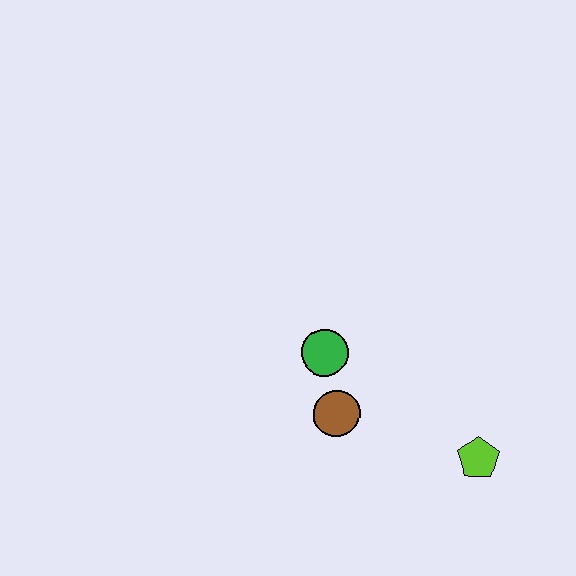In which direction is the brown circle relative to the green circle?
The brown circle is below the green circle.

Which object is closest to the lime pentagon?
The brown circle is closest to the lime pentagon.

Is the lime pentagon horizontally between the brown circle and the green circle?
No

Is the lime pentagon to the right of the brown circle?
Yes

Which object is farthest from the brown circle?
The lime pentagon is farthest from the brown circle.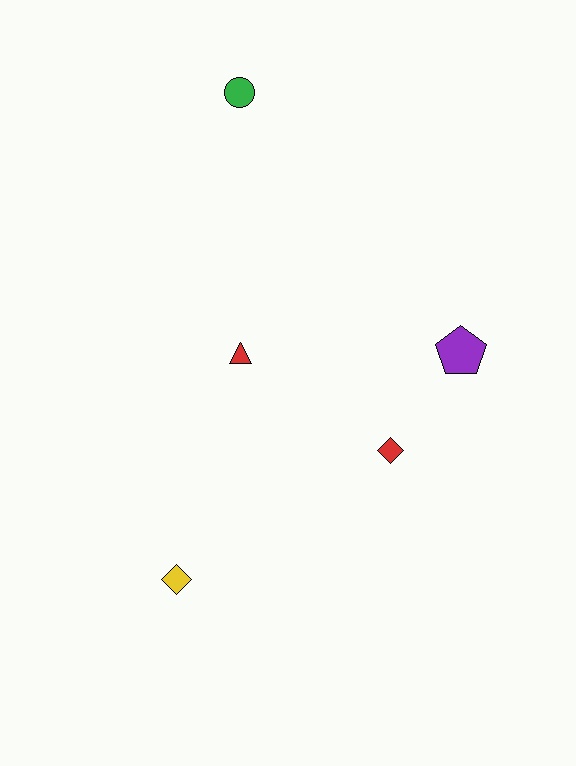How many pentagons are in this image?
There is 1 pentagon.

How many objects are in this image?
There are 5 objects.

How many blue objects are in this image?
There are no blue objects.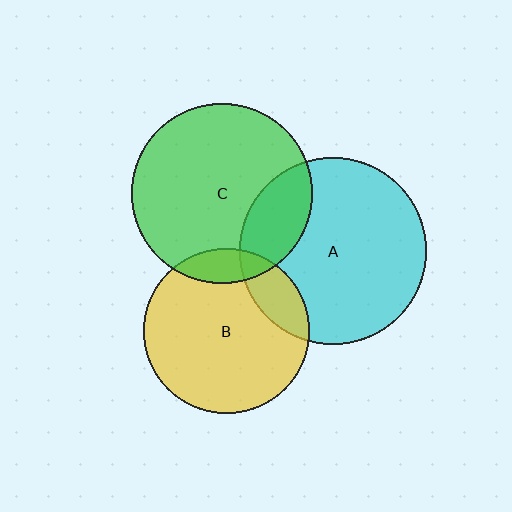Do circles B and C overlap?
Yes.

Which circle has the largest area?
Circle A (cyan).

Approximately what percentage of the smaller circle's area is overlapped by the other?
Approximately 10%.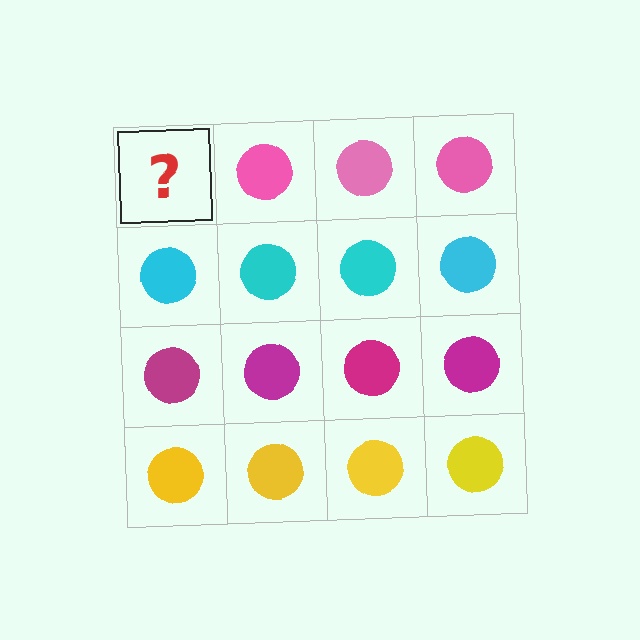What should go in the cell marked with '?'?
The missing cell should contain a pink circle.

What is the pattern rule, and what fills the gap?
The rule is that each row has a consistent color. The gap should be filled with a pink circle.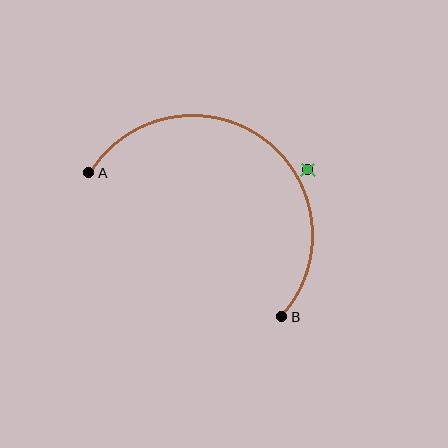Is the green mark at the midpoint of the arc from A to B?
No — the green mark does not lie on the arc at all. It sits slightly outside the curve.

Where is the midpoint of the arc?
The arc midpoint is the point on the curve farthest from the straight line joining A and B. It sits above and to the right of that line.